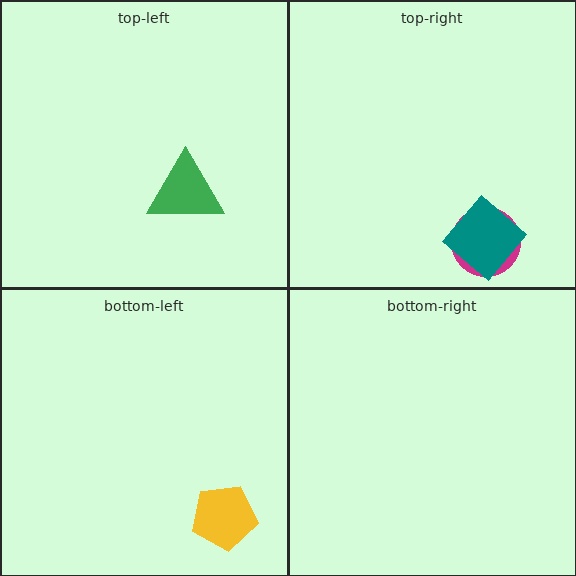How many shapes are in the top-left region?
1.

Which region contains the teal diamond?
The top-right region.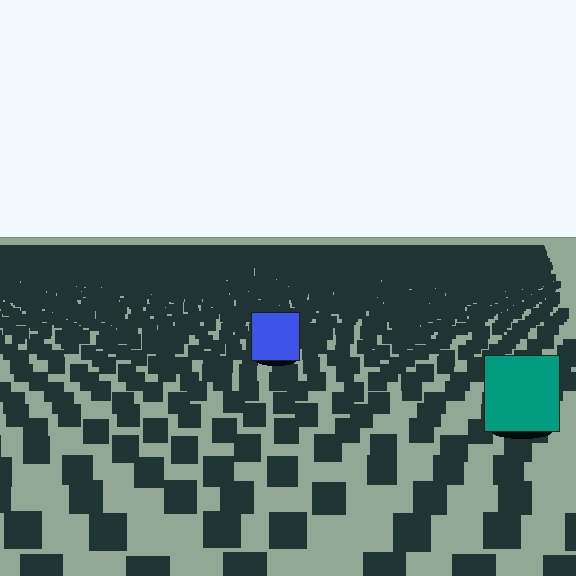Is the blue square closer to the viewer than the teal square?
No. The teal square is closer — you can tell from the texture gradient: the ground texture is coarser near it.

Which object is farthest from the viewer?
The blue square is farthest from the viewer. It appears smaller and the ground texture around it is denser.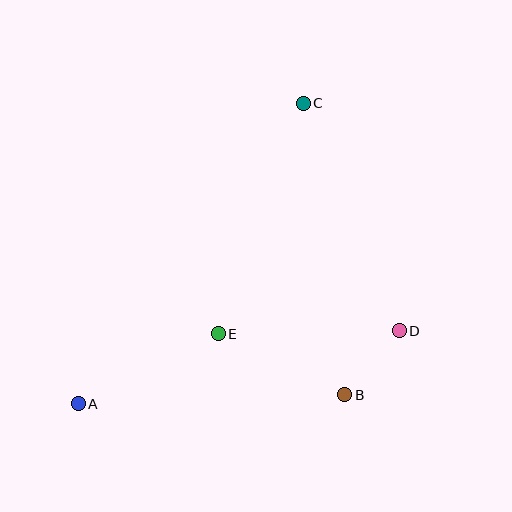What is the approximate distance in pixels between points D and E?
The distance between D and E is approximately 181 pixels.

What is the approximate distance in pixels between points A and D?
The distance between A and D is approximately 329 pixels.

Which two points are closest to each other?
Points B and D are closest to each other.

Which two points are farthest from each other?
Points A and C are farthest from each other.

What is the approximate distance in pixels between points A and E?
The distance between A and E is approximately 156 pixels.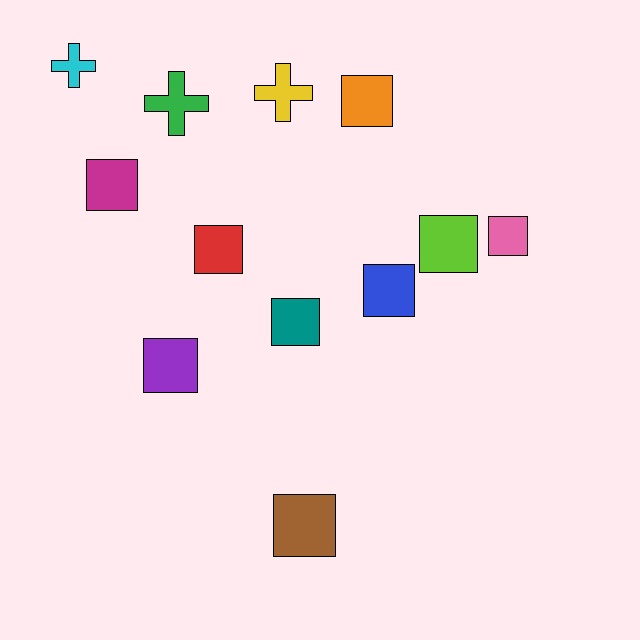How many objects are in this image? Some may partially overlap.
There are 12 objects.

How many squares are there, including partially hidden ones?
There are 9 squares.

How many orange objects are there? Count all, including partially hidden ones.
There is 1 orange object.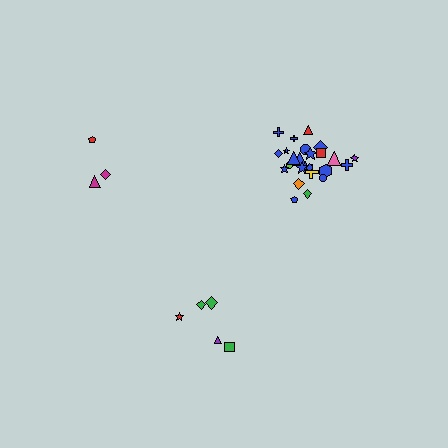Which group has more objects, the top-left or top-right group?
The top-right group.